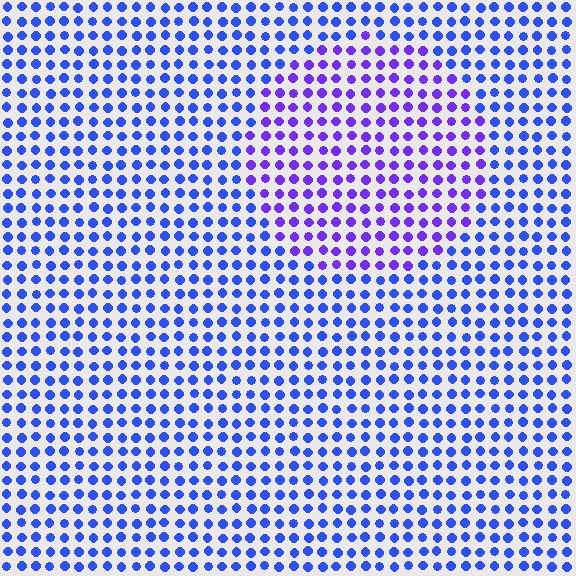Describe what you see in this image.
The image is filled with small blue elements in a uniform arrangement. A circle-shaped region is visible where the elements are tinted to a slightly different hue, forming a subtle color boundary.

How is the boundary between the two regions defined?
The boundary is defined purely by a slight shift in hue (about 33 degrees). Spacing, size, and orientation are identical on both sides.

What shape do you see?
I see a circle.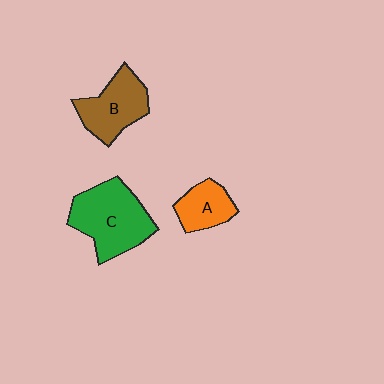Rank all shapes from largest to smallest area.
From largest to smallest: C (green), B (brown), A (orange).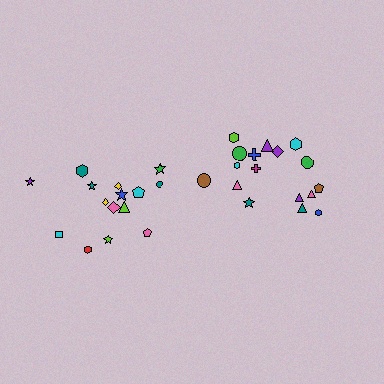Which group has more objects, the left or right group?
The right group.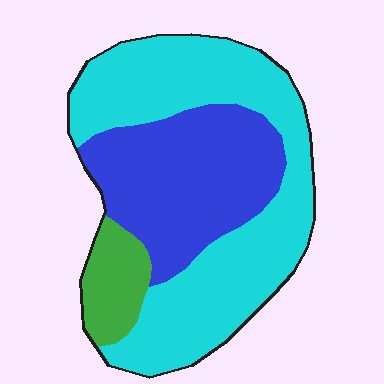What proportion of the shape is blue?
Blue covers 35% of the shape.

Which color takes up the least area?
Green, at roughly 10%.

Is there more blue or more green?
Blue.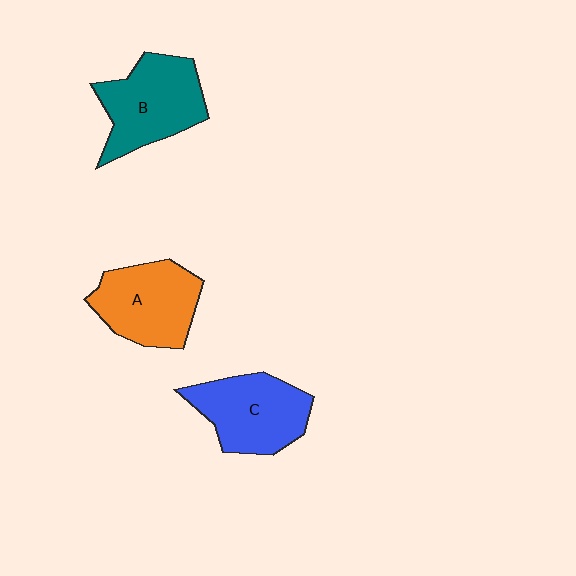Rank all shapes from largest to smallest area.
From largest to smallest: B (teal), C (blue), A (orange).